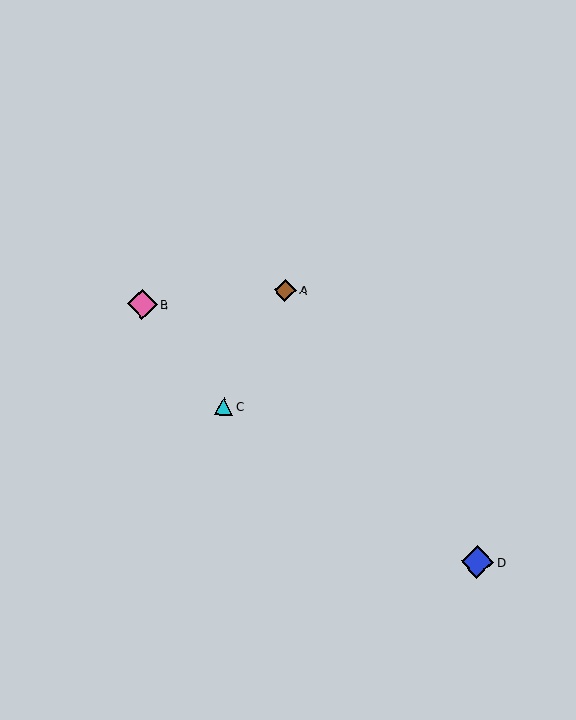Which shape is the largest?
The blue diamond (labeled D) is the largest.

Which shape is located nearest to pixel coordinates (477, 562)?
The blue diamond (labeled D) at (477, 562) is nearest to that location.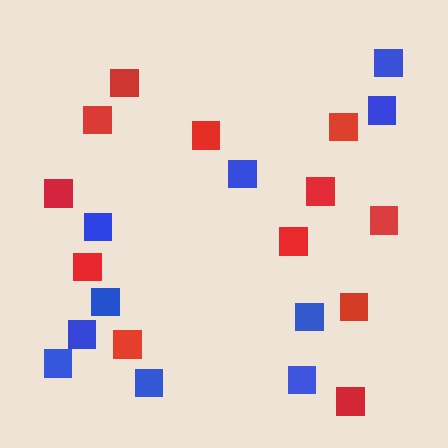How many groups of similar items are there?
There are 2 groups: one group of red squares (12) and one group of blue squares (10).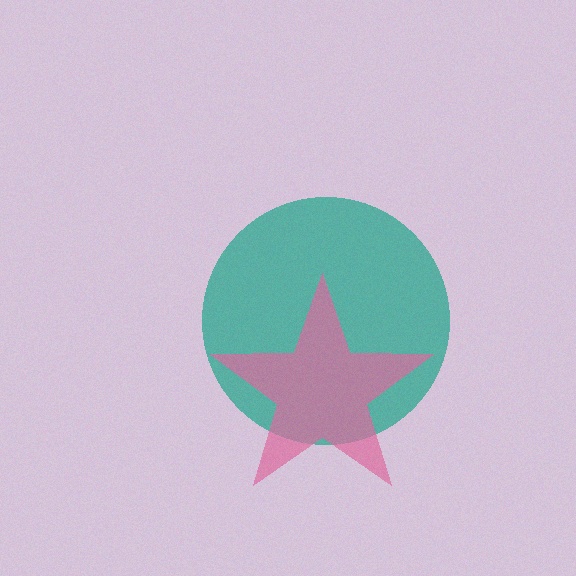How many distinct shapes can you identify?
There are 2 distinct shapes: a teal circle, a pink star.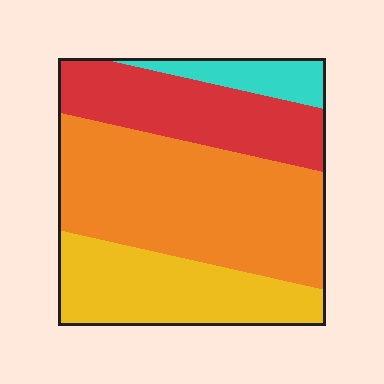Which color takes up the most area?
Orange, at roughly 45%.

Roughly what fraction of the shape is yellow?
Yellow takes up about one quarter (1/4) of the shape.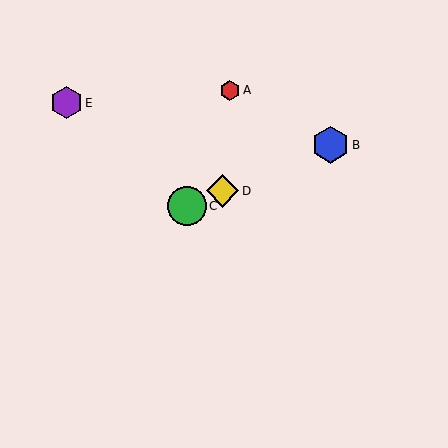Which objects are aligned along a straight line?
Objects B, C, D are aligned along a straight line.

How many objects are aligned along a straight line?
3 objects (B, C, D) are aligned along a straight line.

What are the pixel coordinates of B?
Object B is at (331, 145).